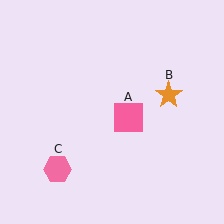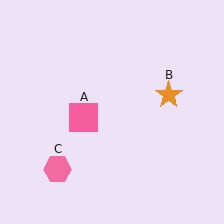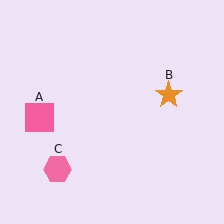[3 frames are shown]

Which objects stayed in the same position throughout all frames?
Orange star (object B) and pink hexagon (object C) remained stationary.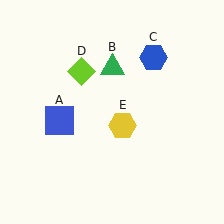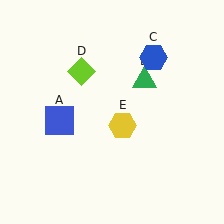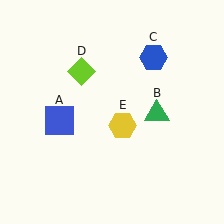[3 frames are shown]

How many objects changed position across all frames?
1 object changed position: green triangle (object B).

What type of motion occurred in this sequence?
The green triangle (object B) rotated clockwise around the center of the scene.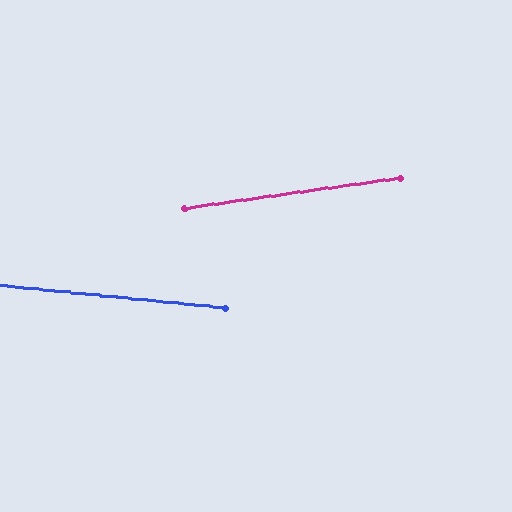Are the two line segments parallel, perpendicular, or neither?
Neither parallel nor perpendicular — they differ by about 14°.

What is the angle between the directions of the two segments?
Approximately 14 degrees.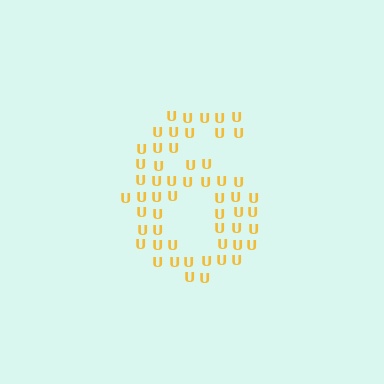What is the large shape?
The large shape is the digit 6.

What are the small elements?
The small elements are letter U's.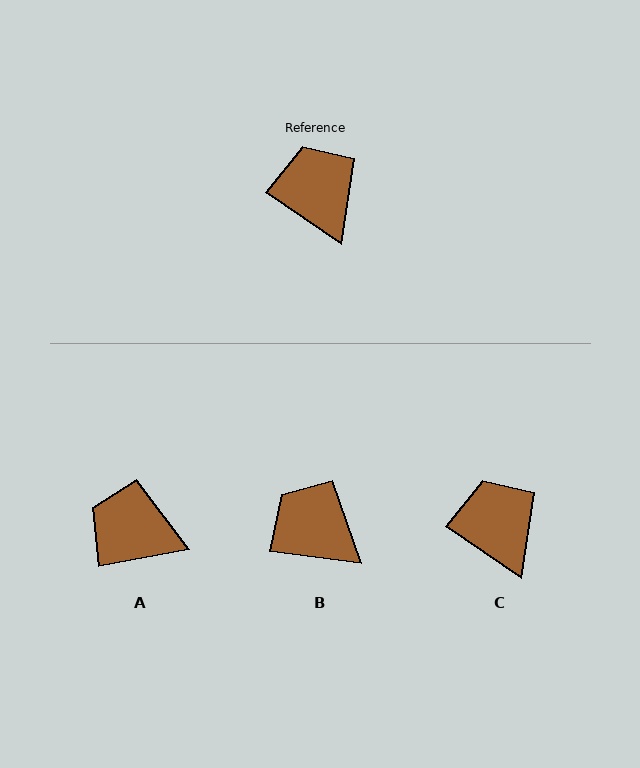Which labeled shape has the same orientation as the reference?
C.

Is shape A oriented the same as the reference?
No, it is off by about 45 degrees.